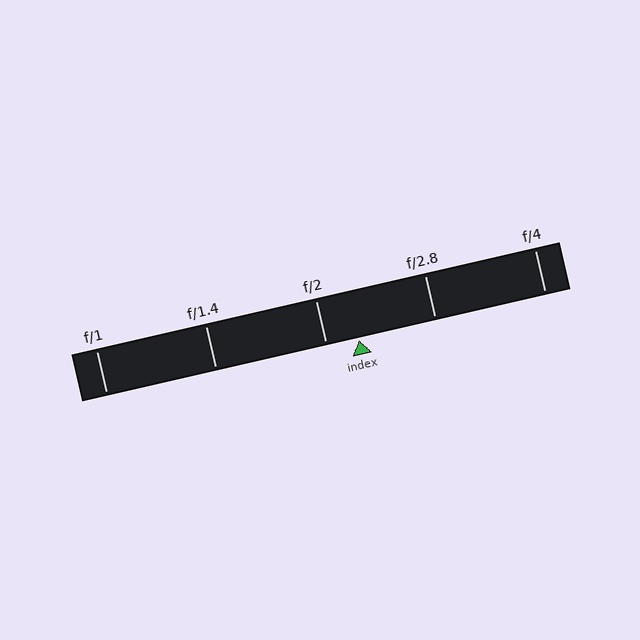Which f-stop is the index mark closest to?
The index mark is closest to f/2.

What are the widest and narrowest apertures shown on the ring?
The widest aperture shown is f/1 and the narrowest is f/4.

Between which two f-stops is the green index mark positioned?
The index mark is between f/2 and f/2.8.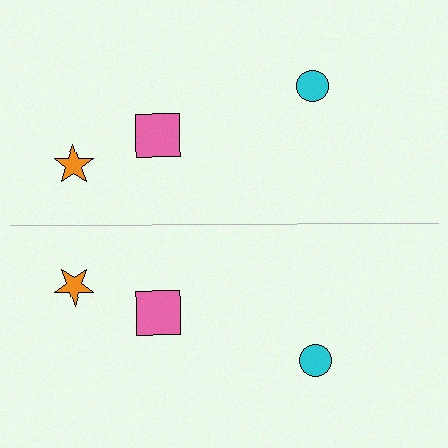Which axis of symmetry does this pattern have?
The pattern has a horizontal axis of symmetry running through the center of the image.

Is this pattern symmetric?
Yes, this pattern has bilateral (reflection) symmetry.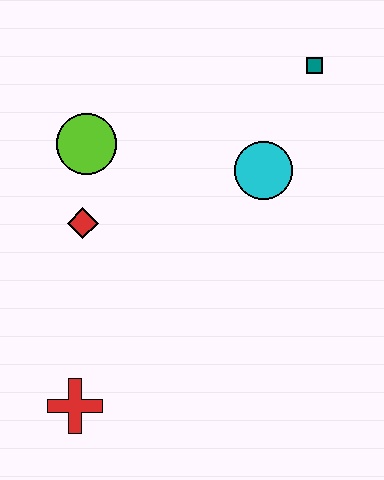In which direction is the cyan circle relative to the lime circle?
The cyan circle is to the right of the lime circle.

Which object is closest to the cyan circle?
The teal square is closest to the cyan circle.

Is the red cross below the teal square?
Yes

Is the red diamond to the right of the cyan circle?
No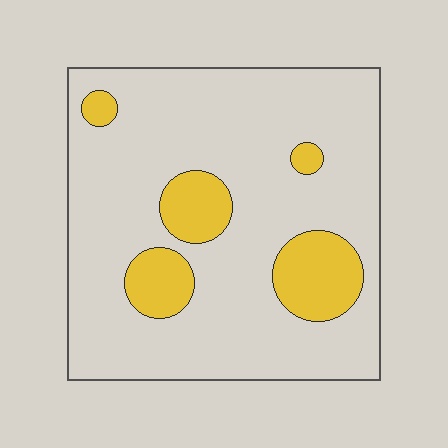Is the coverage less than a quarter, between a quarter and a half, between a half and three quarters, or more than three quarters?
Less than a quarter.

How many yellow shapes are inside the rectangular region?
5.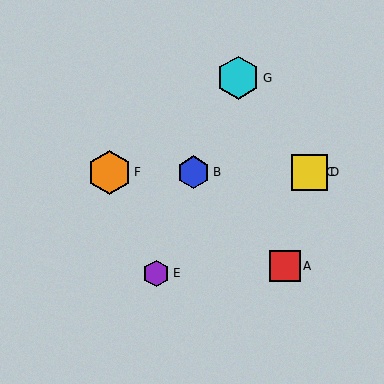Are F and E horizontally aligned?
No, F is at y≈172 and E is at y≈274.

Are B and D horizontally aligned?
Yes, both are at y≈172.